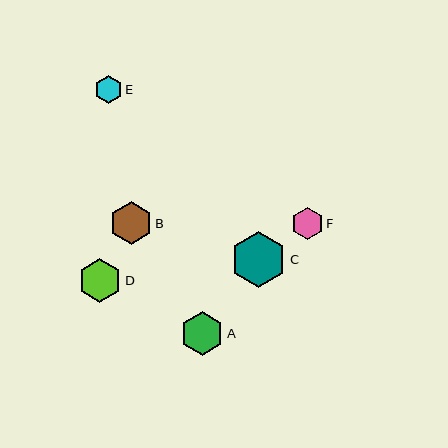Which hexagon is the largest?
Hexagon C is the largest with a size of approximately 56 pixels.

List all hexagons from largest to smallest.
From largest to smallest: C, D, A, B, F, E.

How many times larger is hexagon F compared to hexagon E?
Hexagon F is approximately 1.1 times the size of hexagon E.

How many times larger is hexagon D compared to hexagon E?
Hexagon D is approximately 1.5 times the size of hexagon E.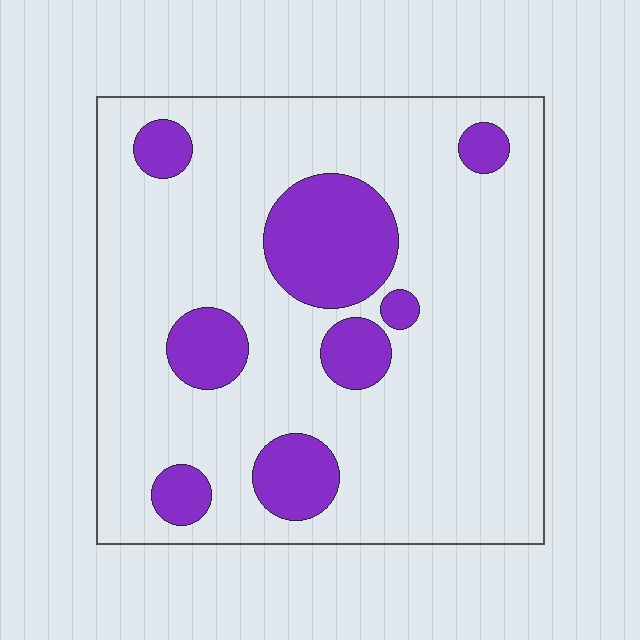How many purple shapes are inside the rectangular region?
8.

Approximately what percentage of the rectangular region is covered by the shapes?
Approximately 20%.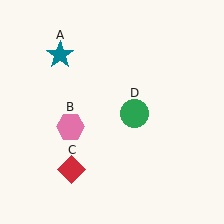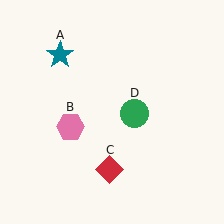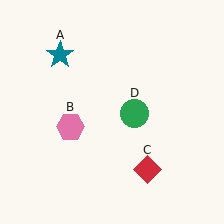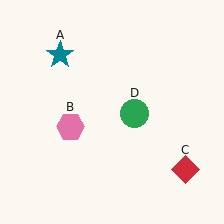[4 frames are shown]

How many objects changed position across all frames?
1 object changed position: red diamond (object C).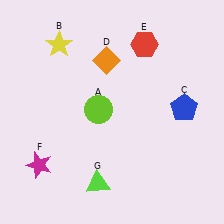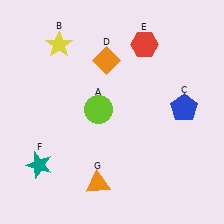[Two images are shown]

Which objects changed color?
F changed from magenta to teal. G changed from lime to orange.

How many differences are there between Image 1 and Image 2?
There are 2 differences between the two images.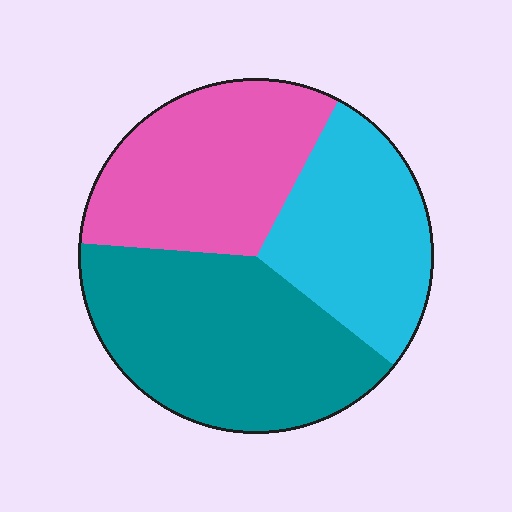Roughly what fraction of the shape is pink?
Pink takes up about one third (1/3) of the shape.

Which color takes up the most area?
Teal, at roughly 40%.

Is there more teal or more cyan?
Teal.